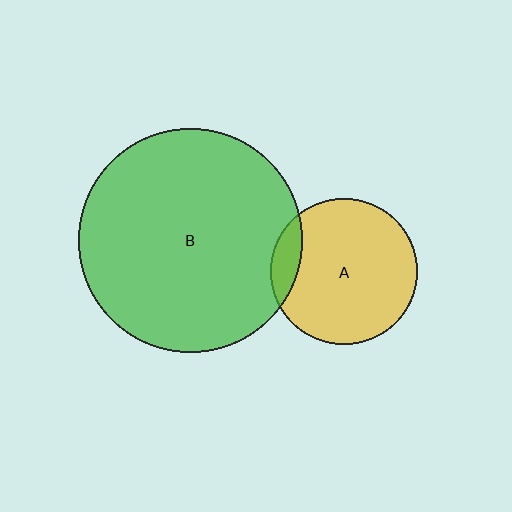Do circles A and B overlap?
Yes.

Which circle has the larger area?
Circle B (green).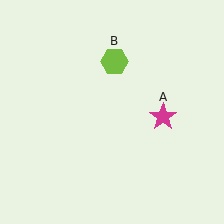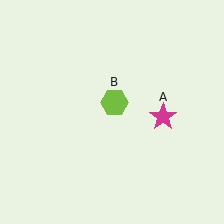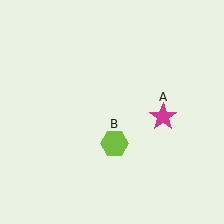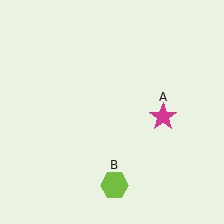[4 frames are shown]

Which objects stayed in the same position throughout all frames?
Magenta star (object A) remained stationary.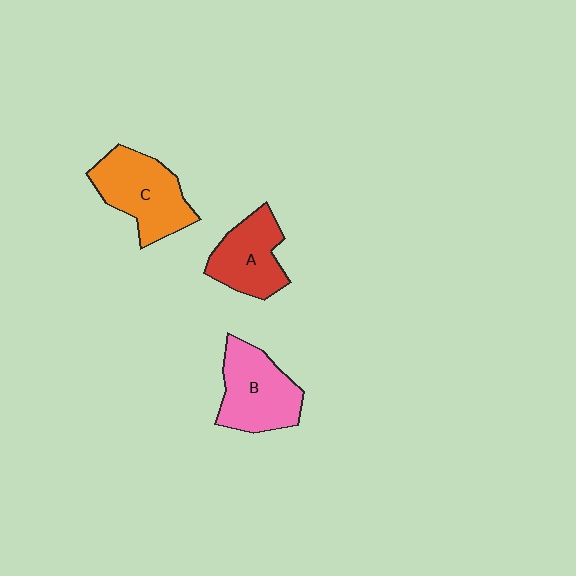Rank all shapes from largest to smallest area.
From largest to smallest: C (orange), B (pink), A (red).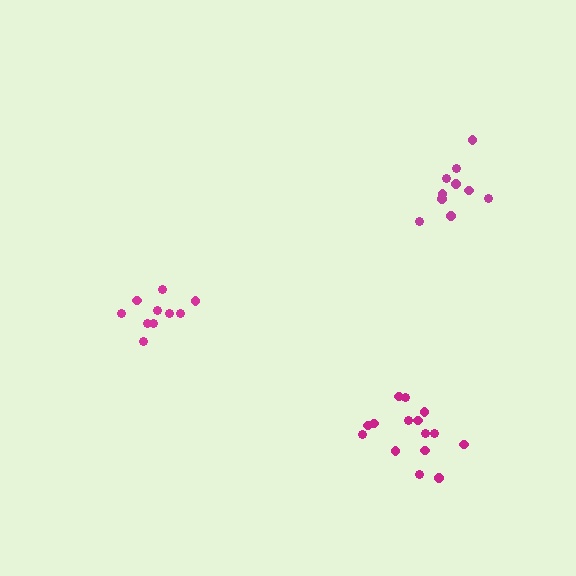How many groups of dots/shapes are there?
There are 3 groups.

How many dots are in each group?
Group 1: 10 dots, Group 2: 15 dots, Group 3: 10 dots (35 total).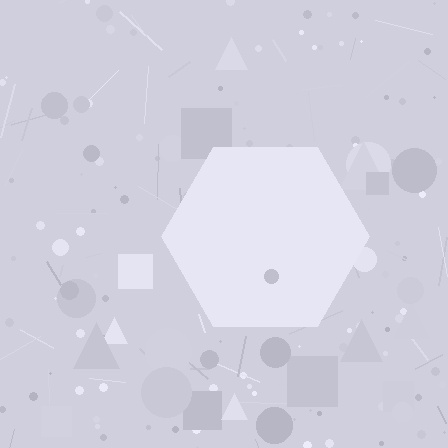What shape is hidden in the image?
A hexagon is hidden in the image.